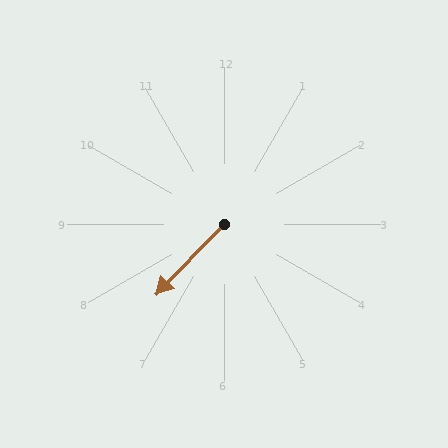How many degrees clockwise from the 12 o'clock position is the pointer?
Approximately 224 degrees.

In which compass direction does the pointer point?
Southwest.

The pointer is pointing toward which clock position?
Roughly 7 o'clock.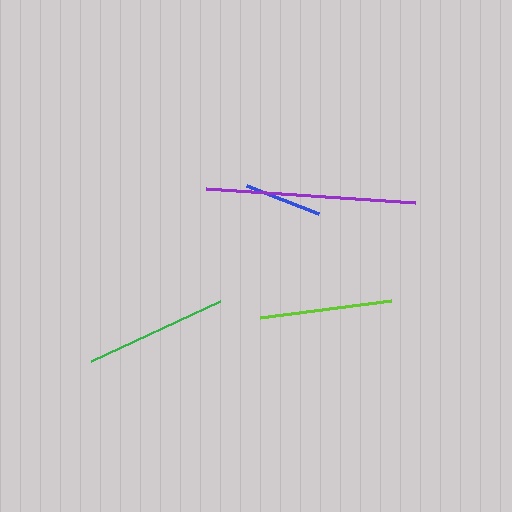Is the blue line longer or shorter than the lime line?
The lime line is longer than the blue line.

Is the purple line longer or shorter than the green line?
The purple line is longer than the green line.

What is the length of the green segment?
The green segment is approximately 142 pixels long.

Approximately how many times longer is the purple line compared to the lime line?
The purple line is approximately 1.6 times the length of the lime line.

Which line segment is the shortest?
The blue line is the shortest at approximately 78 pixels.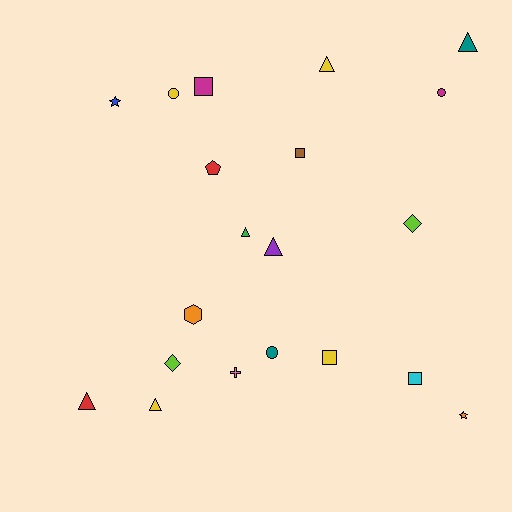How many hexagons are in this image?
There is 1 hexagon.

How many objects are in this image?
There are 20 objects.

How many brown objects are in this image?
There is 1 brown object.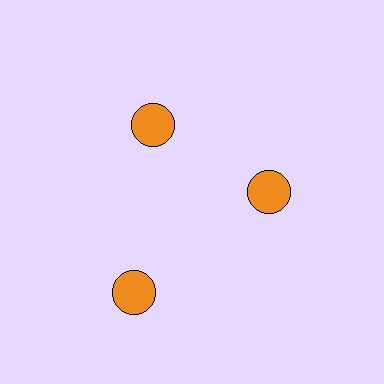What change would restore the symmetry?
The symmetry would be restored by moving it inward, back onto the ring so that all 3 circles sit at equal angles and equal distance from the center.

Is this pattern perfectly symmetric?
No. The 3 orange circles are arranged in a ring, but one element near the 7 o'clock position is pushed outward from the center, breaking the 3-fold rotational symmetry.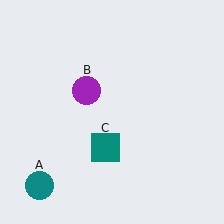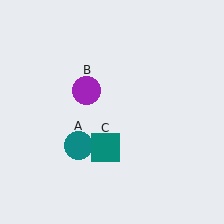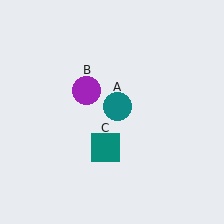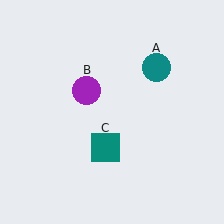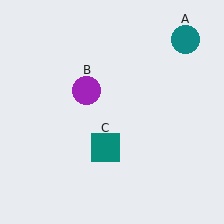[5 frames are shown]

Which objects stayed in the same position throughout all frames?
Purple circle (object B) and teal square (object C) remained stationary.